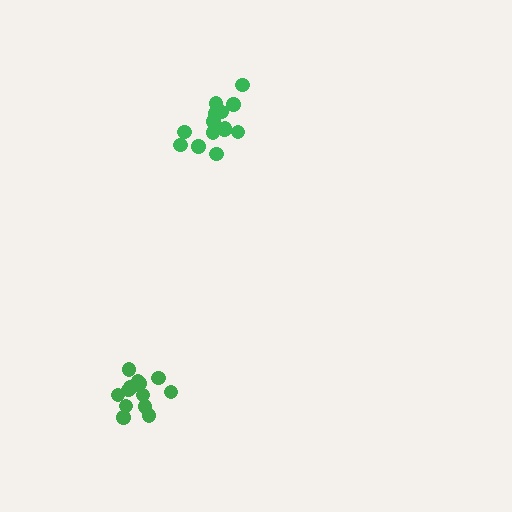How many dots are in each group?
Group 1: 15 dots, Group 2: 13 dots (28 total).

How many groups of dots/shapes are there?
There are 2 groups.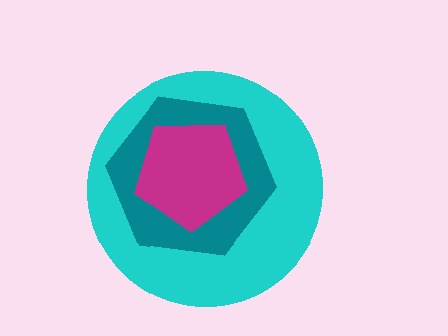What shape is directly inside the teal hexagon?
The magenta pentagon.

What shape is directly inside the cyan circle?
The teal hexagon.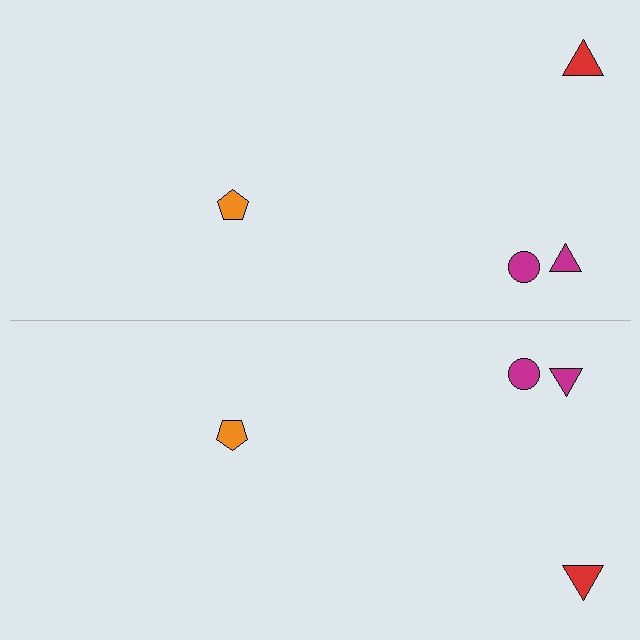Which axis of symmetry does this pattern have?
The pattern has a horizontal axis of symmetry running through the center of the image.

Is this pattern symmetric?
Yes, this pattern has bilateral (reflection) symmetry.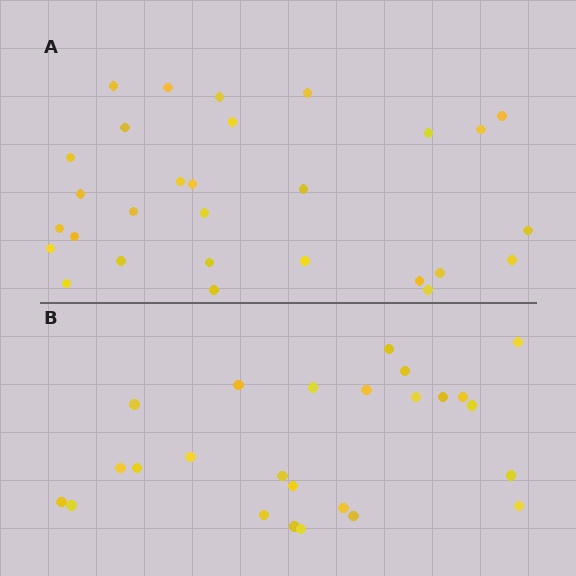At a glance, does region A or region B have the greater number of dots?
Region A (the top region) has more dots.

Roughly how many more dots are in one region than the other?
Region A has about 4 more dots than region B.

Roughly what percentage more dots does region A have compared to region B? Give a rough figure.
About 15% more.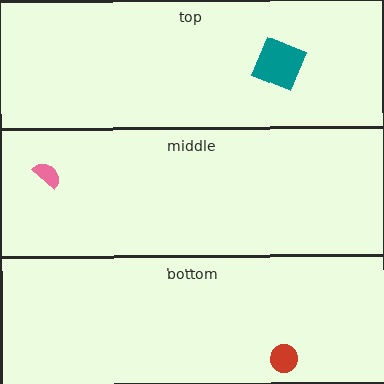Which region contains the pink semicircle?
The middle region.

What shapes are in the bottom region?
The red circle.